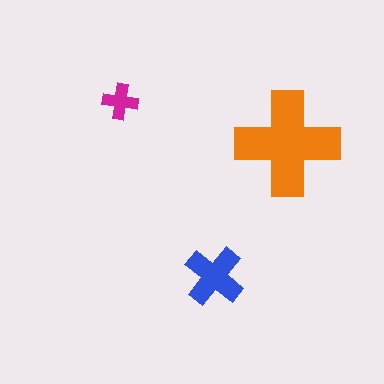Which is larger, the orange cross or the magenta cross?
The orange one.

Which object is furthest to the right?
The orange cross is rightmost.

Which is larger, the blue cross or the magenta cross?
The blue one.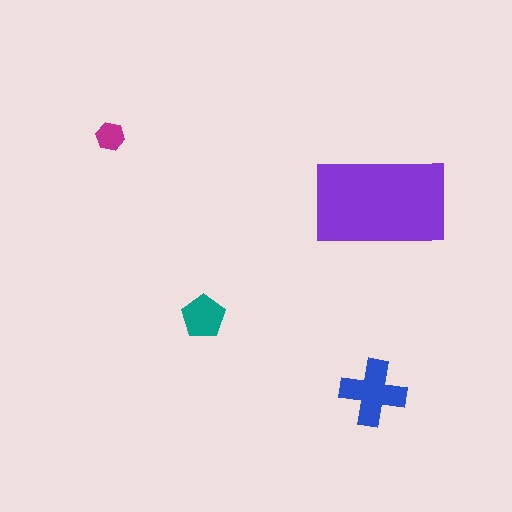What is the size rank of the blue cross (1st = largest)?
2nd.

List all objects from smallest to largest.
The magenta hexagon, the teal pentagon, the blue cross, the purple rectangle.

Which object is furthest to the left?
The magenta hexagon is leftmost.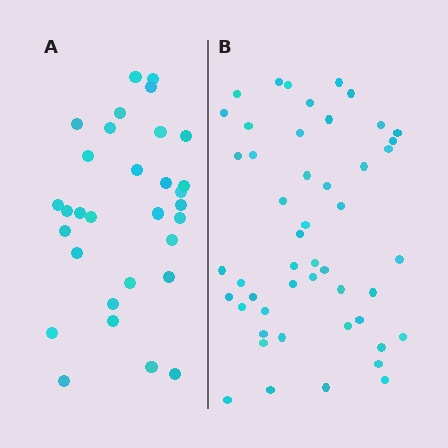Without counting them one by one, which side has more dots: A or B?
Region B (the right region) has more dots.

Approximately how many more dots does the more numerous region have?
Region B has approximately 20 more dots than region A.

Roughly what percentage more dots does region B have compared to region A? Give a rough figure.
About 60% more.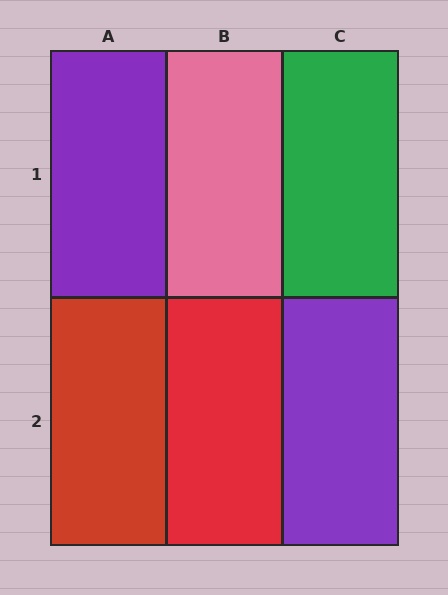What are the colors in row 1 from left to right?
Purple, pink, green.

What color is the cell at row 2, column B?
Red.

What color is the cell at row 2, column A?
Red.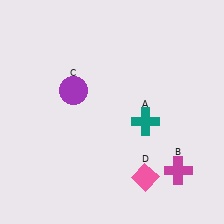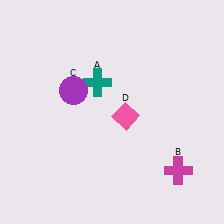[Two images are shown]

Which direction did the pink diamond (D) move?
The pink diamond (D) moved up.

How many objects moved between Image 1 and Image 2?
2 objects moved between the two images.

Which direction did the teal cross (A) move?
The teal cross (A) moved left.